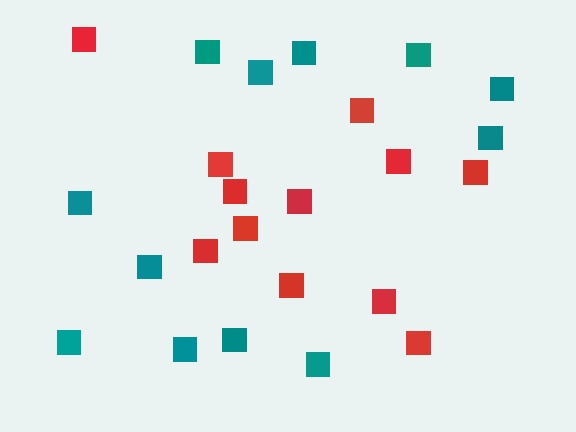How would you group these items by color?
There are 2 groups: one group of teal squares (12) and one group of red squares (12).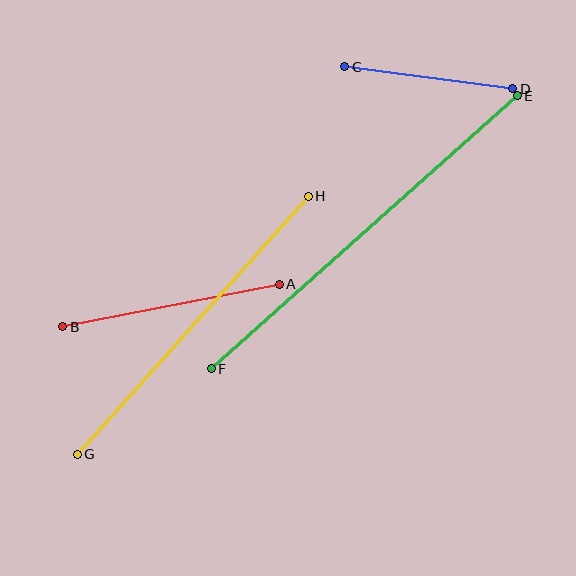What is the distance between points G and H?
The distance is approximately 346 pixels.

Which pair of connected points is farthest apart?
Points E and F are farthest apart.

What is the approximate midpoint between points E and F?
The midpoint is at approximately (364, 232) pixels.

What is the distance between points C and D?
The distance is approximately 170 pixels.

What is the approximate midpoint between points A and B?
The midpoint is at approximately (171, 305) pixels.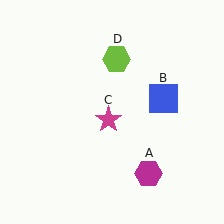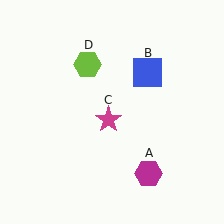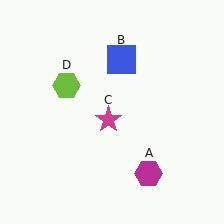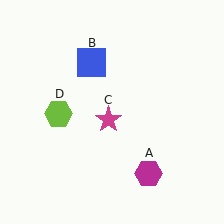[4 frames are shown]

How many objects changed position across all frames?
2 objects changed position: blue square (object B), lime hexagon (object D).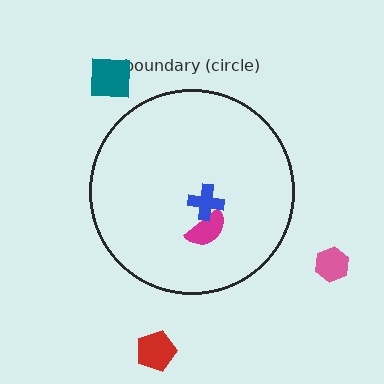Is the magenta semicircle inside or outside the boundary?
Inside.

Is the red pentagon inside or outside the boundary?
Outside.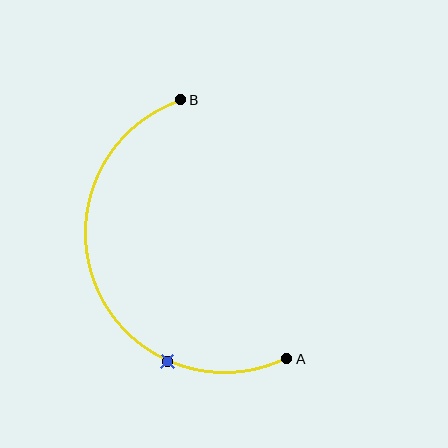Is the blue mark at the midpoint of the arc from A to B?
No. The blue mark lies on the arc but is closer to endpoint A. The arc midpoint would be at the point on the curve equidistant along the arc from both A and B.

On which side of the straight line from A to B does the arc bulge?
The arc bulges to the left of the straight line connecting A and B.